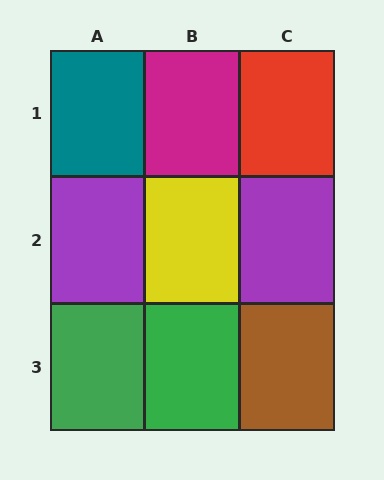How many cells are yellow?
1 cell is yellow.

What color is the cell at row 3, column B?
Green.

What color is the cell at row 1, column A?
Teal.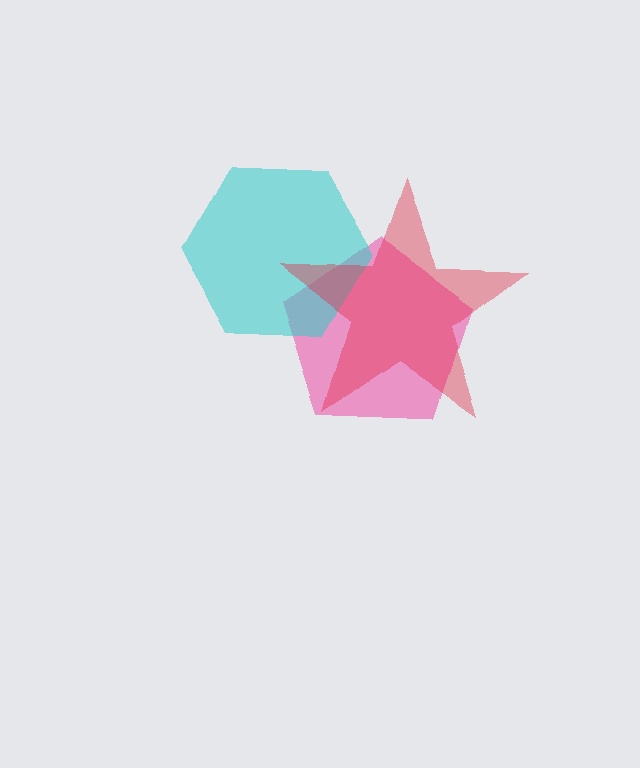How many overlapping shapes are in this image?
There are 3 overlapping shapes in the image.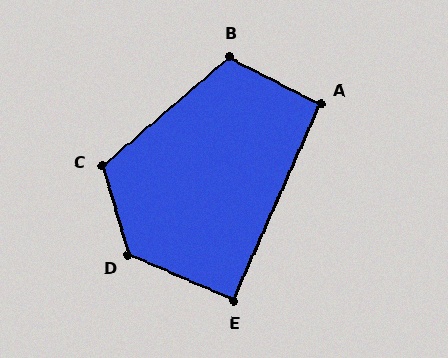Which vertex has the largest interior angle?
D, at approximately 130 degrees.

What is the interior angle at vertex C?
Approximately 115 degrees (obtuse).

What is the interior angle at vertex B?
Approximately 112 degrees (obtuse).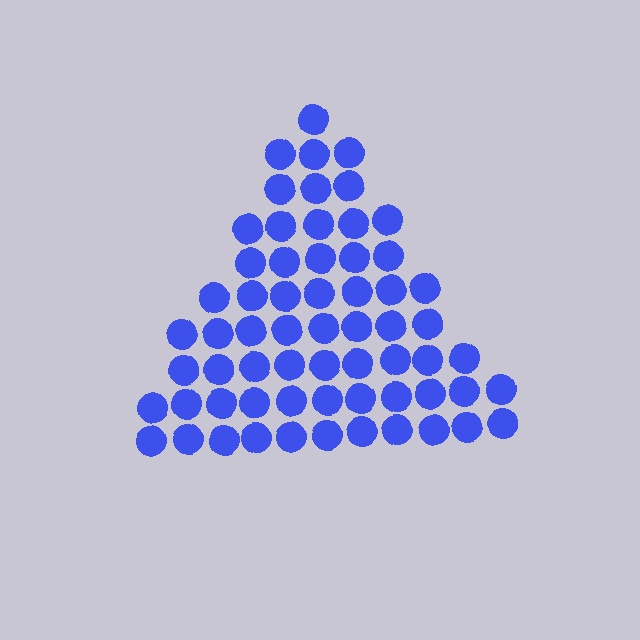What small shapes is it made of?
It is made of small circles.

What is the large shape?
The large shape is a triangle.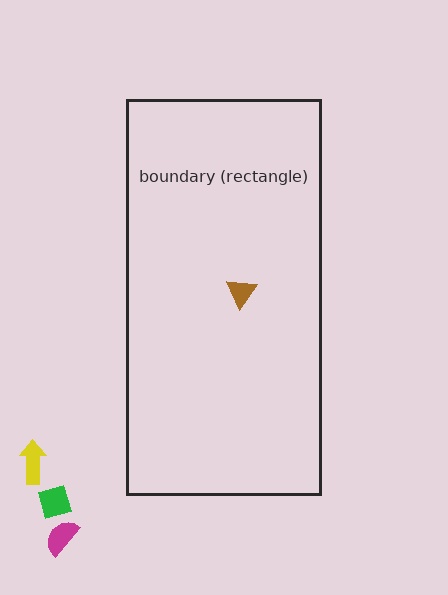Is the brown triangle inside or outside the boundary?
Inside.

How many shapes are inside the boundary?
1 inside, 3 outside.